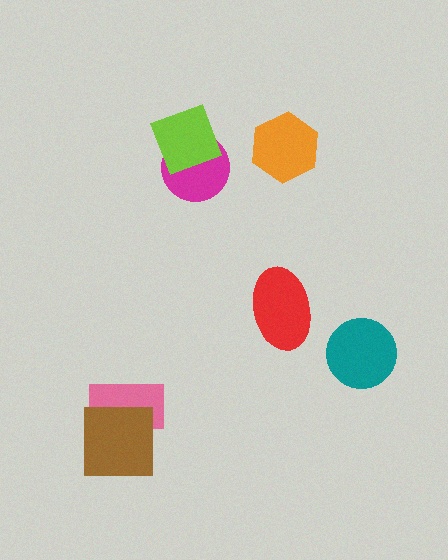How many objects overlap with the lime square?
1 object overlaps with the lime square.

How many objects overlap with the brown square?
1 object overlaps with the brown square.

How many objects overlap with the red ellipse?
0 objects overlap with the red ellipse.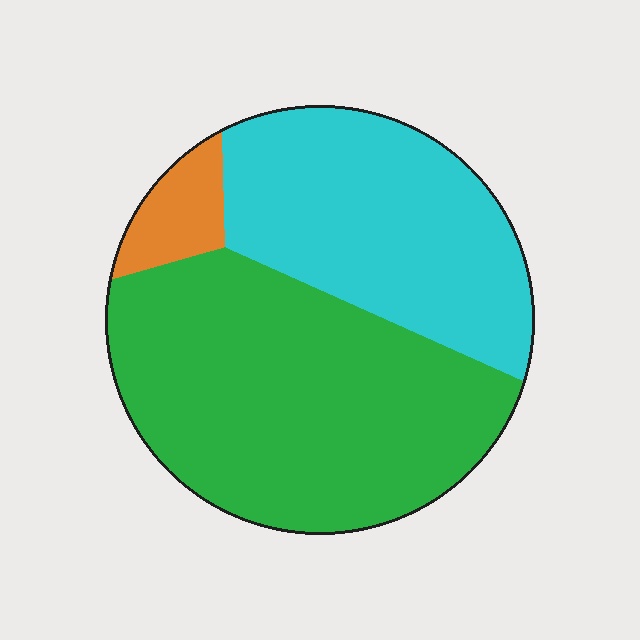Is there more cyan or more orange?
Cyan.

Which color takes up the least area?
Orange, at roughly 5%.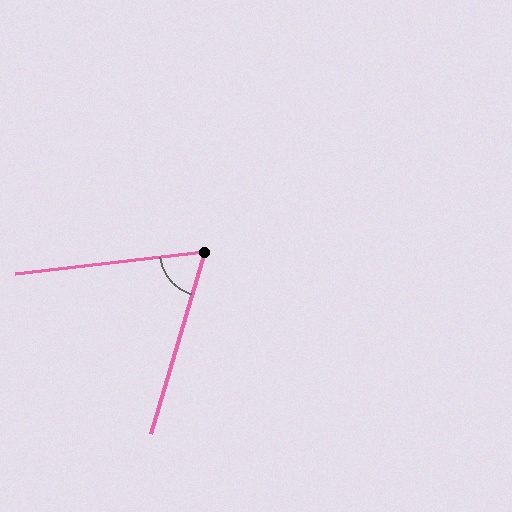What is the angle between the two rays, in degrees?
Approximately 67 degrees.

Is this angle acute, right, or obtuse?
It is acute.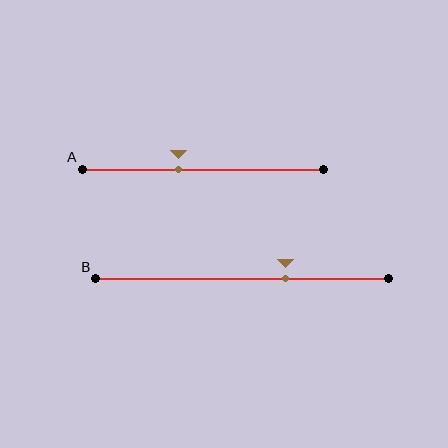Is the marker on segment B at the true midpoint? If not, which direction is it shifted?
No, the marker on segment B is shifted to the right by about 15% of the segment length.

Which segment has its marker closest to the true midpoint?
Segment A has its marker closest to the true midpoint.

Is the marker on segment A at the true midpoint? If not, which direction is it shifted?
No, the marker on segment A is shifted to the left by about 10% of the segment length.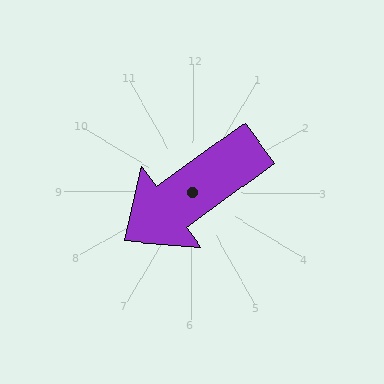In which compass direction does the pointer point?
Southwest.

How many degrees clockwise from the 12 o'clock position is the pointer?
Approximately 234 degrees.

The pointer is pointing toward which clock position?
Roughly 8 o'clock.